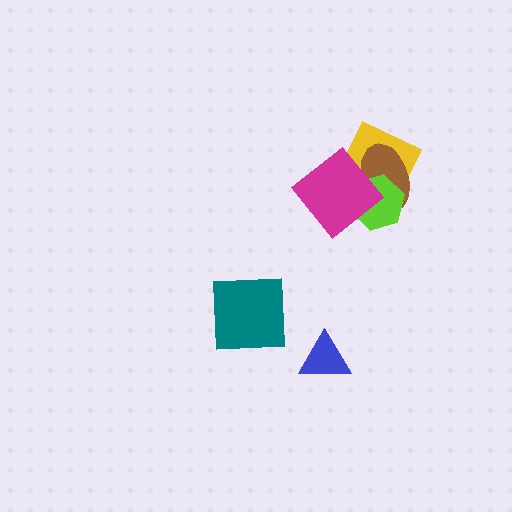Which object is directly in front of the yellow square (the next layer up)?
The brown ellipse is directly in front of the yellow square.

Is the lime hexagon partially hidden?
Yes, it is partially covered by another shape.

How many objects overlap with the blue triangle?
0 objects overlap with the blue triangle.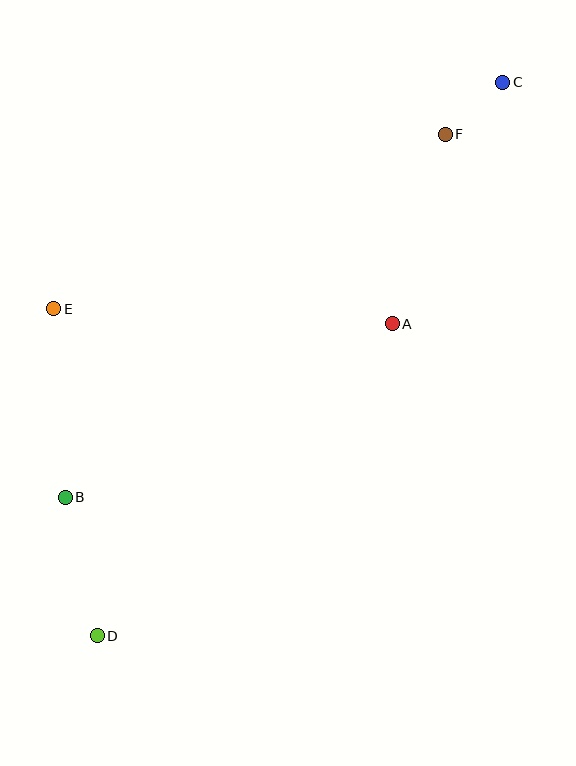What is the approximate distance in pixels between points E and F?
The distance between E and F is approximately 429 pixels.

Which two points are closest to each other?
Points C and F are closest to each other.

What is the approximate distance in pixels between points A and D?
The distance between A and D is approximately 429 pixels.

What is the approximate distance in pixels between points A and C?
The distance between A and C is approximately 266 pixels.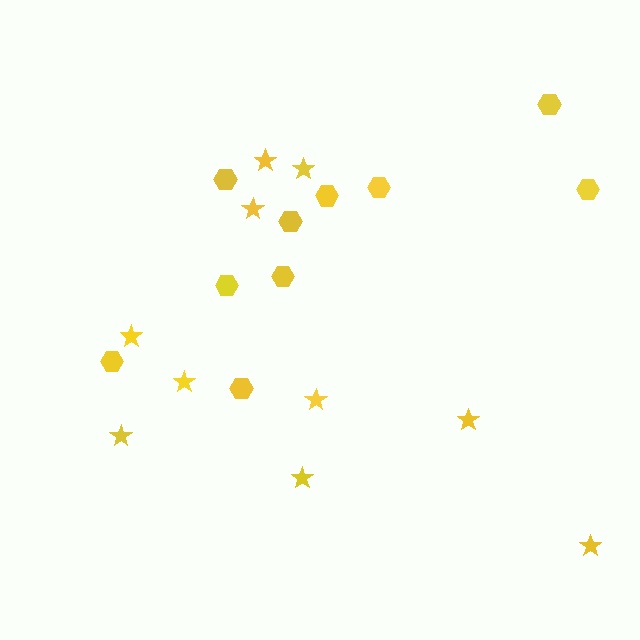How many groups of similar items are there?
There are 2 groups: one group of stars (10) and one group of hexagons (10).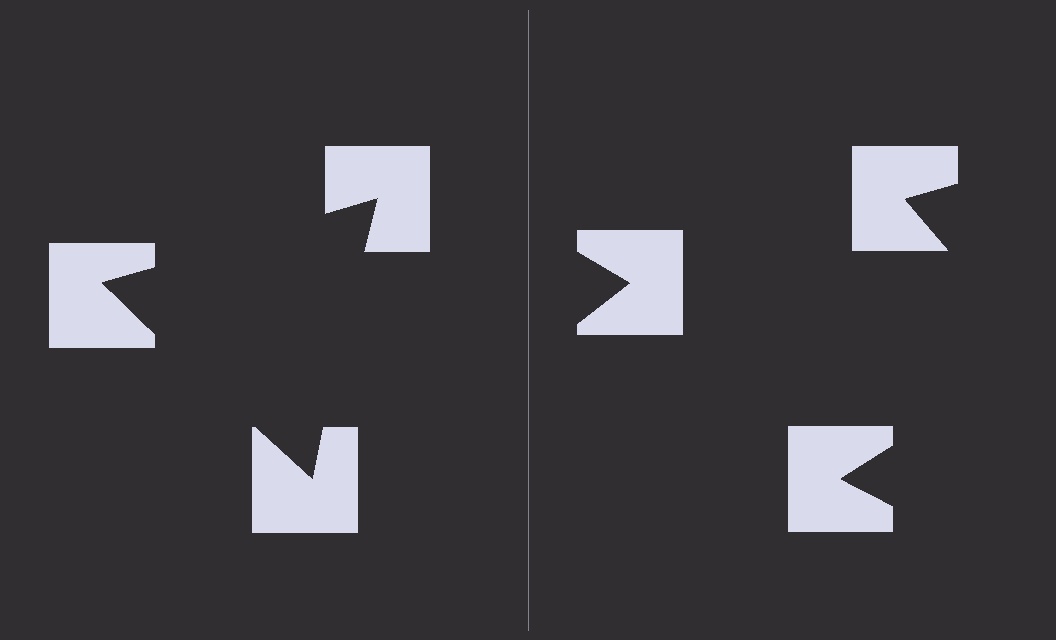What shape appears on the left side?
An illusory triangle.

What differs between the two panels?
The notched squares are positioned identically on both sides; only the wedge orientations differ. On the left they align to a triangle; on the right they are misaligned.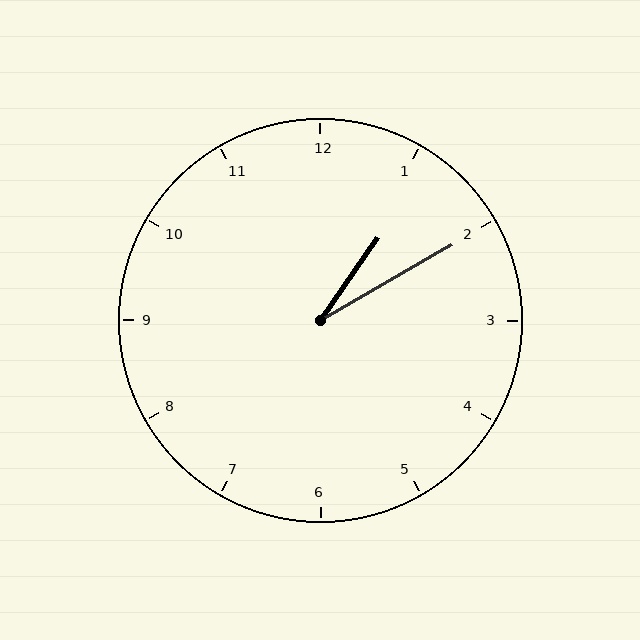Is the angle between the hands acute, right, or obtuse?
It is acute.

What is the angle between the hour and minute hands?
Approximately 25 degrees.